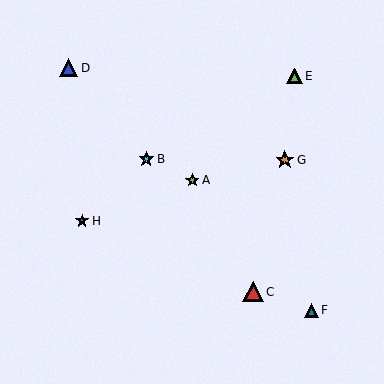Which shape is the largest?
The red triangle (labeled C) is the largest.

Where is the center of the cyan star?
The center of the cyan star is at (146, 159).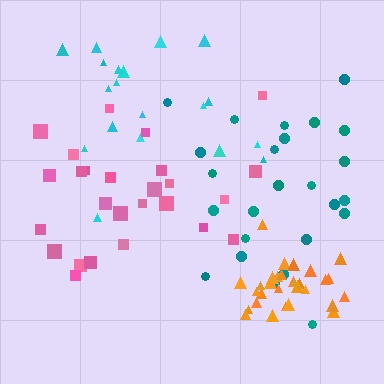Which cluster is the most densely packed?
Orange.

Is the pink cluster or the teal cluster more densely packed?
Teal.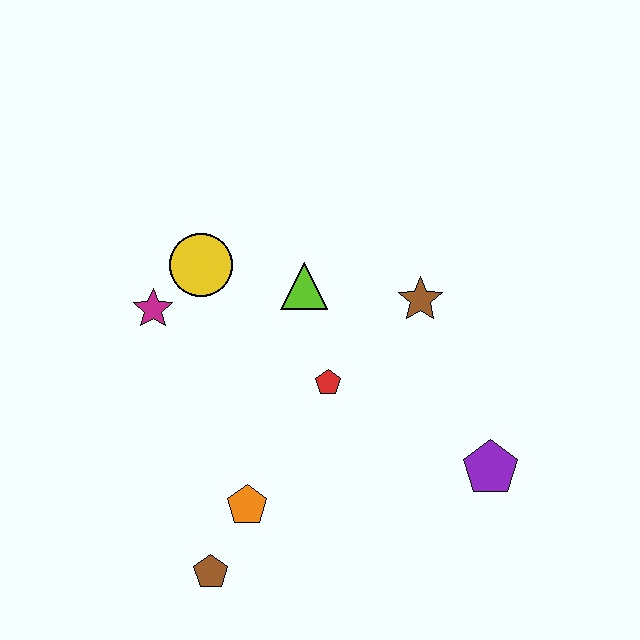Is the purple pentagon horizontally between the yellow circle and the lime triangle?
No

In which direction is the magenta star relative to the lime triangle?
The magenta star is to the left of the lime triangle.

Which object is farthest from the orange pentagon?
The brown star is farthest from the orange pentagon.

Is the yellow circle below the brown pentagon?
No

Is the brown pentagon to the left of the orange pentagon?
Yes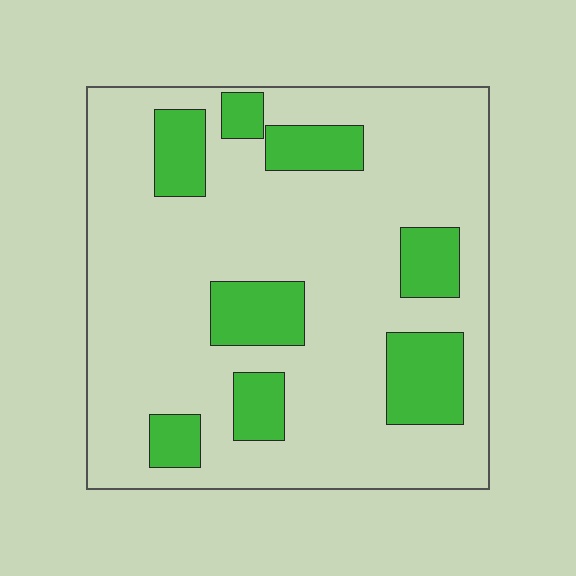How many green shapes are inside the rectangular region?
8.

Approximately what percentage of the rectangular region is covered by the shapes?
Approximately 20%.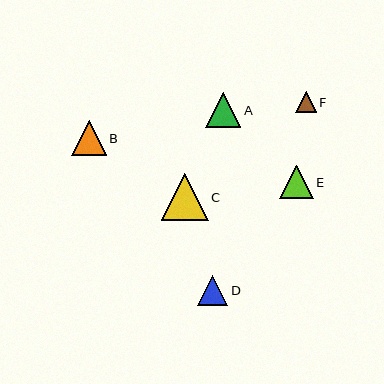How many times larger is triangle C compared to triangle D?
Triangle C is approximately 1.6 times the size of triangle D.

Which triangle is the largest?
Triangle C is the largest with a size of approximately 47 pixels.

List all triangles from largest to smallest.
From largest to smallest: C, B, A, E, D, F.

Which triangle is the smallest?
Triangle F is the smallest with a size of approximately 21 pixels.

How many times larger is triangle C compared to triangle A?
Triangle C is approximately 1.4 times the size of triangle A.